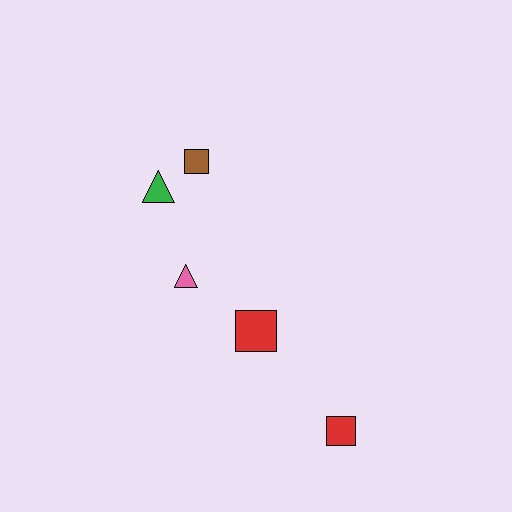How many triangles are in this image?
There are 2 triangles.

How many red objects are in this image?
There are 2 red objects.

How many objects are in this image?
There are 5 objects.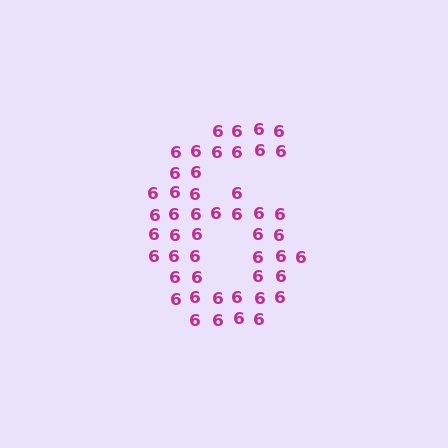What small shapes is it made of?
It is made of small digit 6's.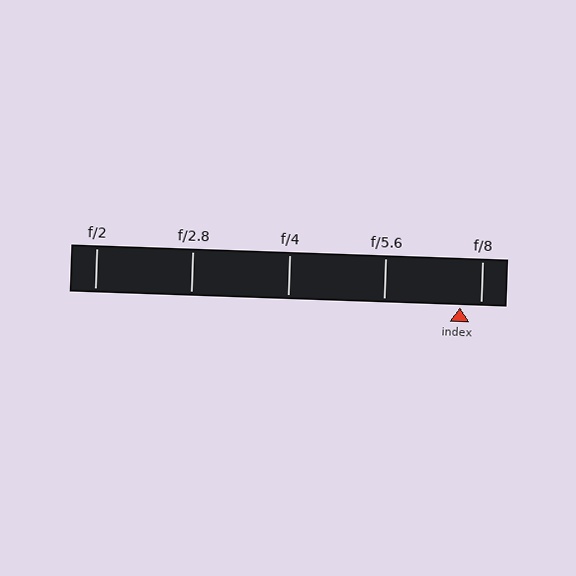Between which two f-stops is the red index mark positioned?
The index mark is between f/5.6 and f/8.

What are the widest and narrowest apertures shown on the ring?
The widest aperture shown is f/2 and the narrowest is f/8.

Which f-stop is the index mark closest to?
The index mark is closest to f/8.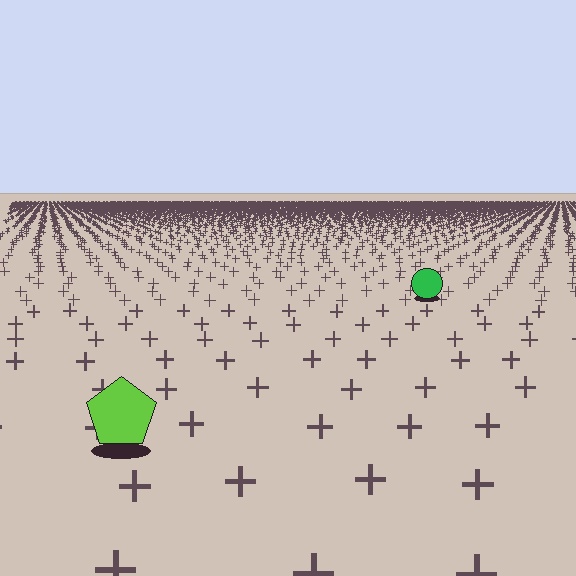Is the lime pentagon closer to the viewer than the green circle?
Yes. The lime pentagon is closer — you can tell from the texture gradient: the ground texture is coarser near it.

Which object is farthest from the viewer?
The green circle is farthest from the viewer. It appears smaller and the ground texture around it is denser.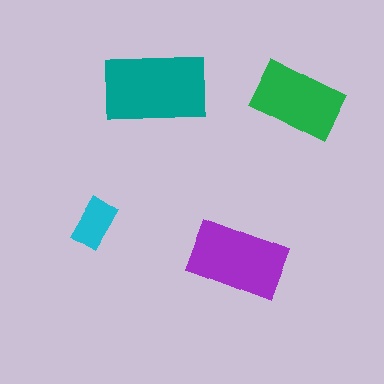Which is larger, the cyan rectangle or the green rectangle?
The green one.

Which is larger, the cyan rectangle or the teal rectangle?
The teal one.